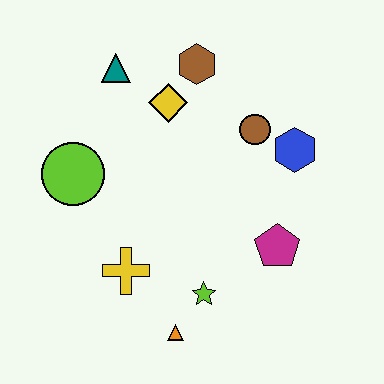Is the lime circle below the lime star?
No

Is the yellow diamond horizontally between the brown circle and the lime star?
No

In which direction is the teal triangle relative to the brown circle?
The teal triangle is to the left of the brown circle.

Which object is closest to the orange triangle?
The lime star is closest to the orange triangle.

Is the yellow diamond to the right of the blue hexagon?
No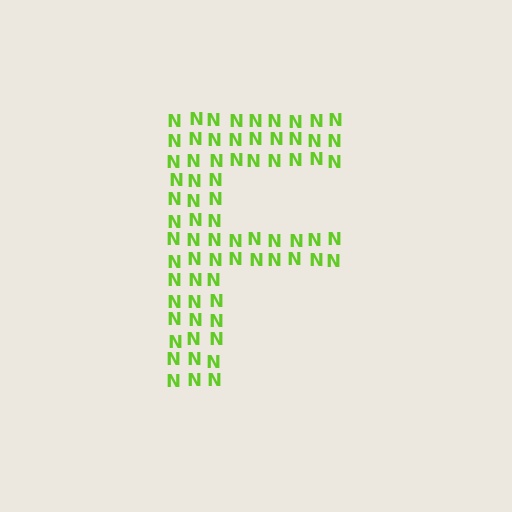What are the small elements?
The small elements are letter N's.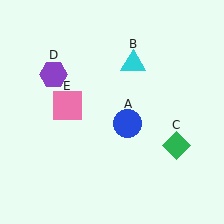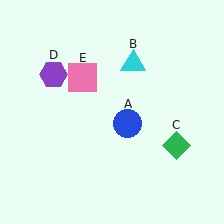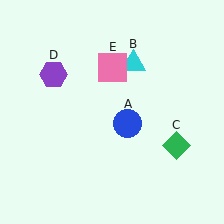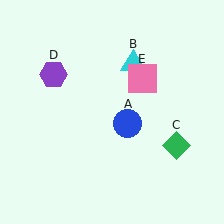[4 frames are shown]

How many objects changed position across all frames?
1 object changed position: pink square (object E).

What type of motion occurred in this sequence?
The pink square (object E) rotated clockwise around the center of the scene.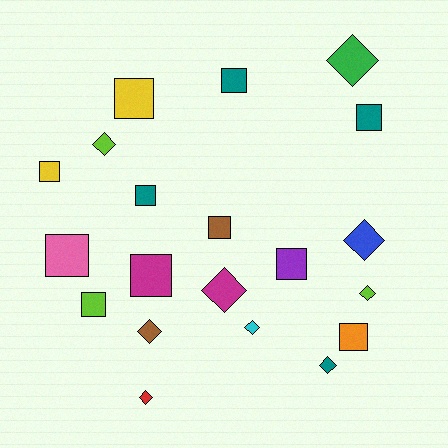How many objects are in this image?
There are 20 objects.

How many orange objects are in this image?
There is 1 orange object.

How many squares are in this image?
There are 11 squares.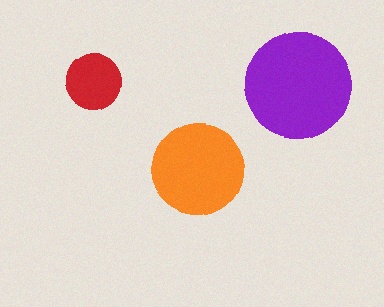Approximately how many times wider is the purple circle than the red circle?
About 2 times wider.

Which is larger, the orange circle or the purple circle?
The purple one.